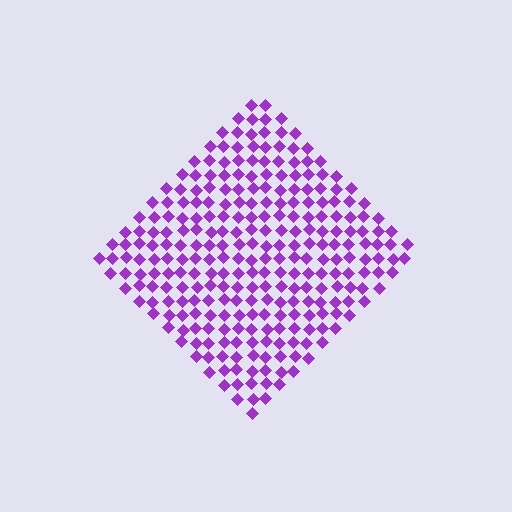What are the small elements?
The small elements are diamonds.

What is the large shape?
The large shape is a diamond.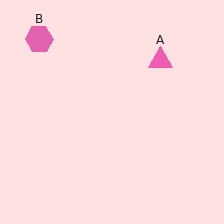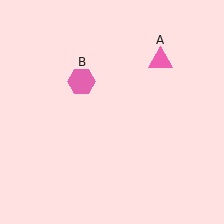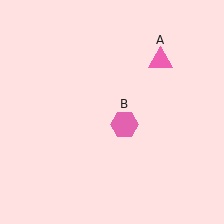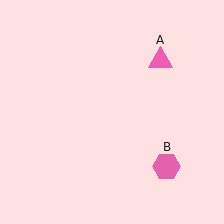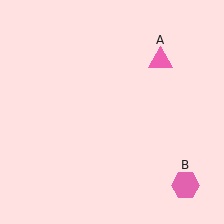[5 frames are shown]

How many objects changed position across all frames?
1 object changed position: pink hexagon (object B).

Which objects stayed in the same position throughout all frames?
Pink triangle (object A) remained stationary.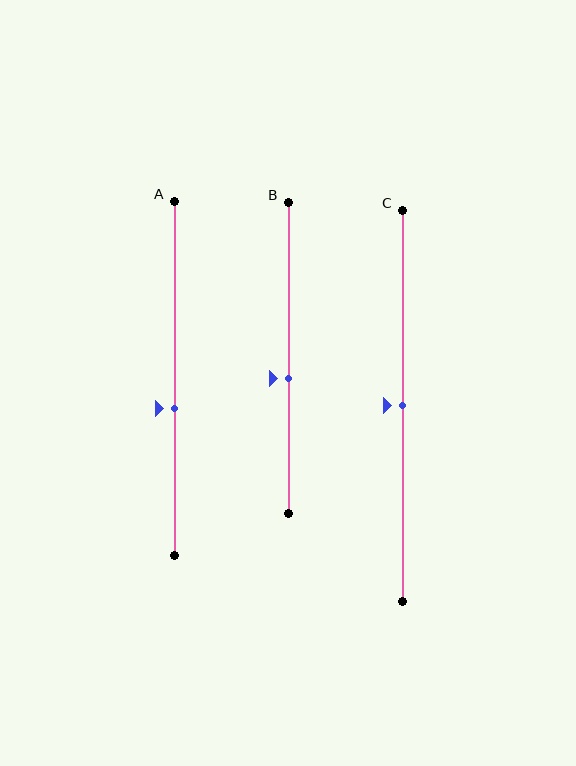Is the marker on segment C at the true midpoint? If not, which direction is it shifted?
Yes, the marker on segment C is at the true midpoint.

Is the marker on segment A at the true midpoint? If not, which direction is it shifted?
No, the marker on segment A is shifted downward by about 9% of the segment length.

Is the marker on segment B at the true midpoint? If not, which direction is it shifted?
No, the marker on segment B is shifted downward by about 7% of the segment length.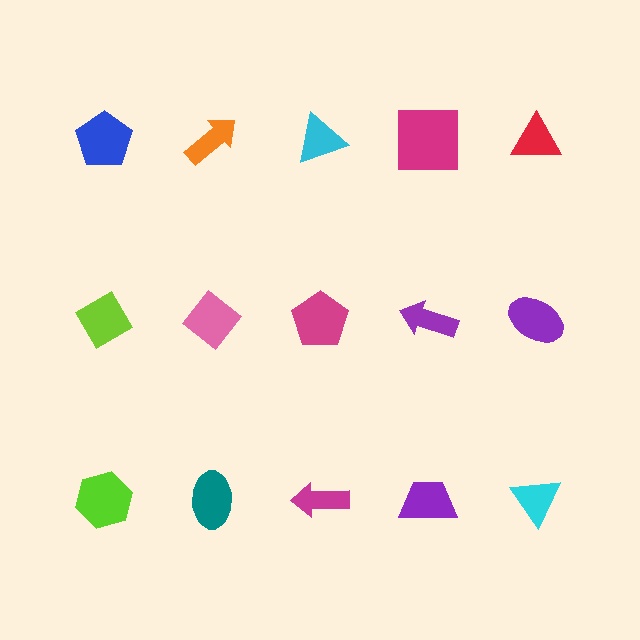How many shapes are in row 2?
5 shapes.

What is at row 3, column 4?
A purple trapezoid.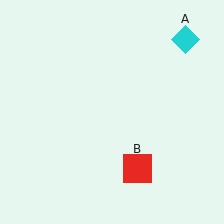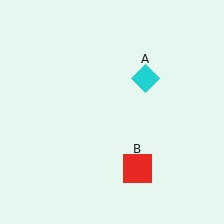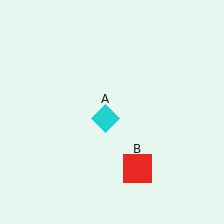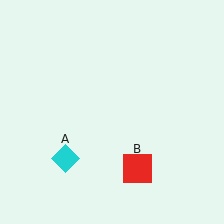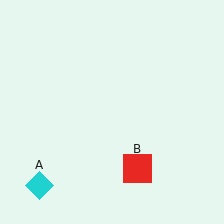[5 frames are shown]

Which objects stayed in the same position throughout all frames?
Red square (object B) remained stationary.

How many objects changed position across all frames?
1 object changed position: cyan diamond (object A).